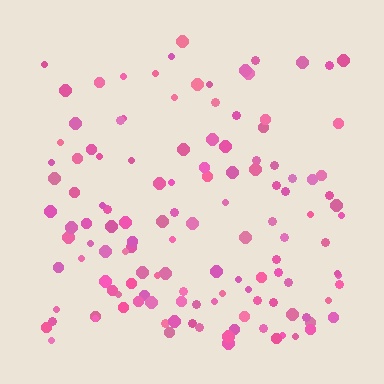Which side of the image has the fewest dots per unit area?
The top.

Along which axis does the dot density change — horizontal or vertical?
Vertical.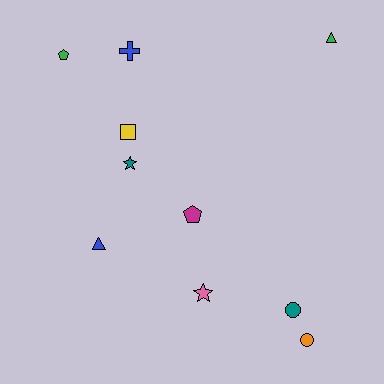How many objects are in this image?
There are 10 objects.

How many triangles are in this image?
There are 2 triangles.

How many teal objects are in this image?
There are 2 teal objects.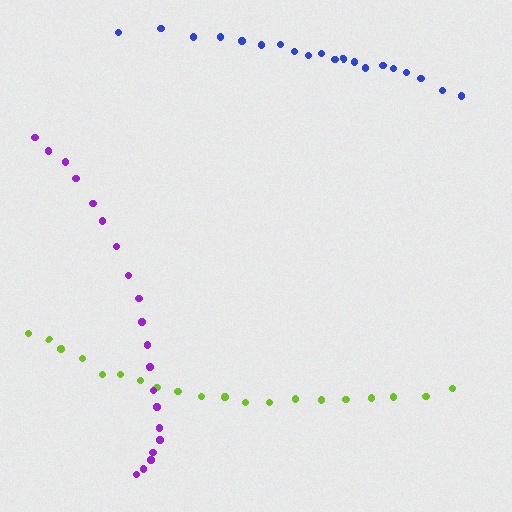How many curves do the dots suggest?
There are 3 distinct paths.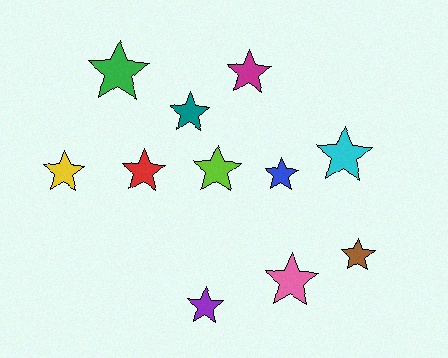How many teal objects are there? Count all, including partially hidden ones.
There is 1 teal object.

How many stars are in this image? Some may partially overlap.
There are 11 stars.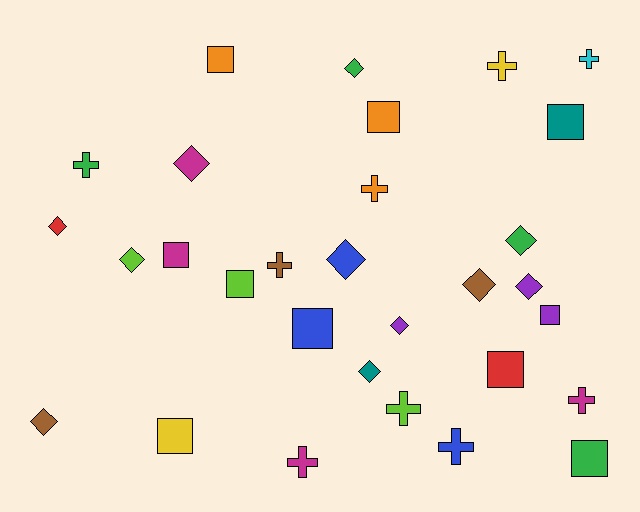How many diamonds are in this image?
There are 11 diamonds.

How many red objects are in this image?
There are 2 red objects.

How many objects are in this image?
There are 30 objects.